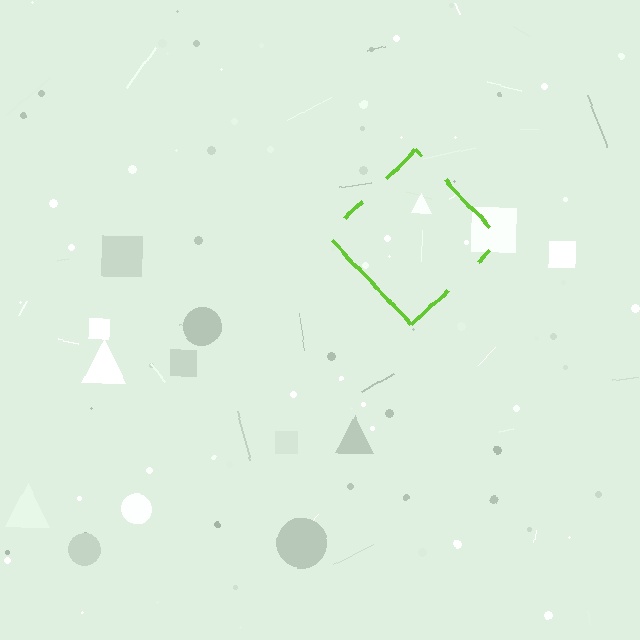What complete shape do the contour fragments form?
The contour fragments form a diamond.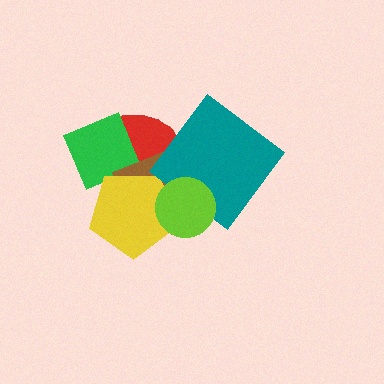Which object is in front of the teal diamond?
The lime circle is in front of the teal diamond.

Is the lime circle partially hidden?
No, no other shape covers it.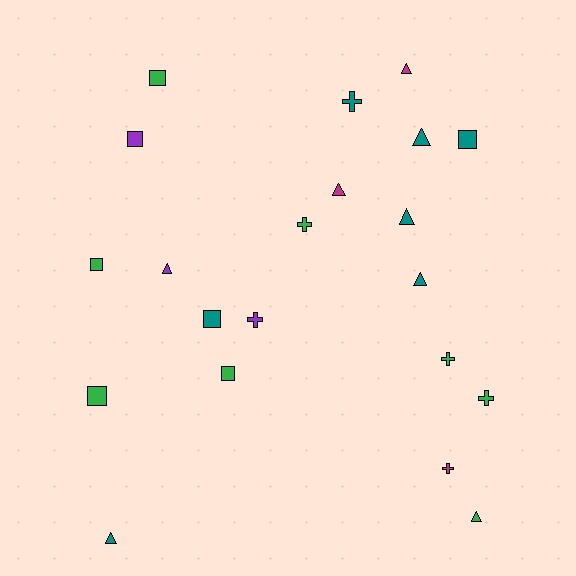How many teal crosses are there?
There is 1 teal cross.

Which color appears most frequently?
Green, with 8 objects.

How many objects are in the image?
There are 21 objects.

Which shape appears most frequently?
Triangle, with 8 objects.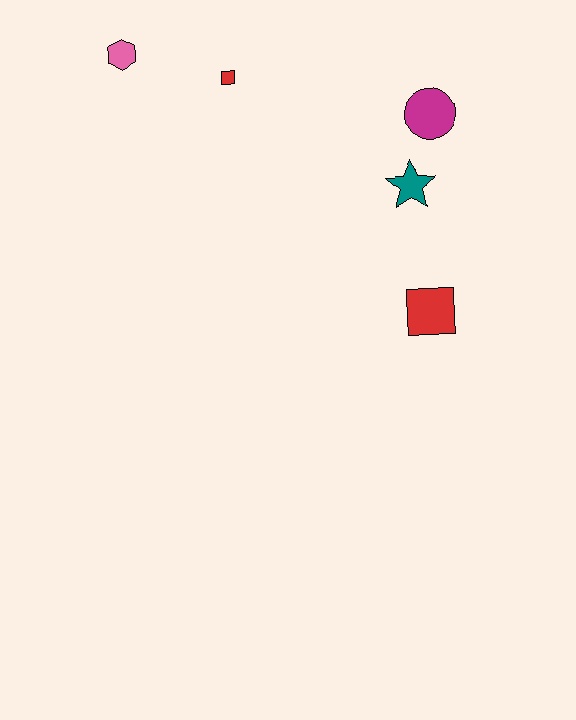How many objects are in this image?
There are 5 objects.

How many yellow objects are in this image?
There are no yellow objects.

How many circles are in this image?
There is 1 circle.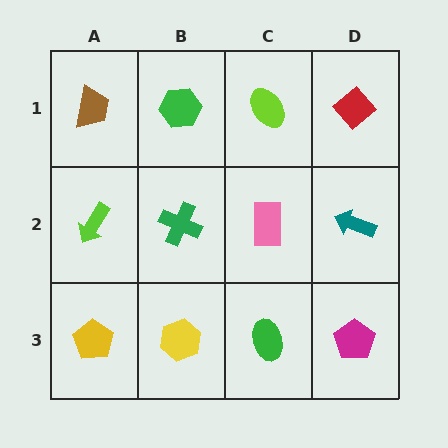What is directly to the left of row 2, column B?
A lime arrow.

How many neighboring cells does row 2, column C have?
4.